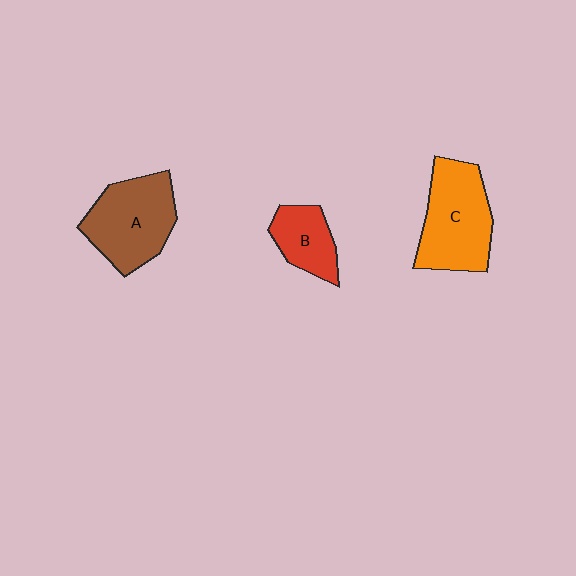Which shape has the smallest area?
Shape B (red).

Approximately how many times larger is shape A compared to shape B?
Approximately 1.8 times.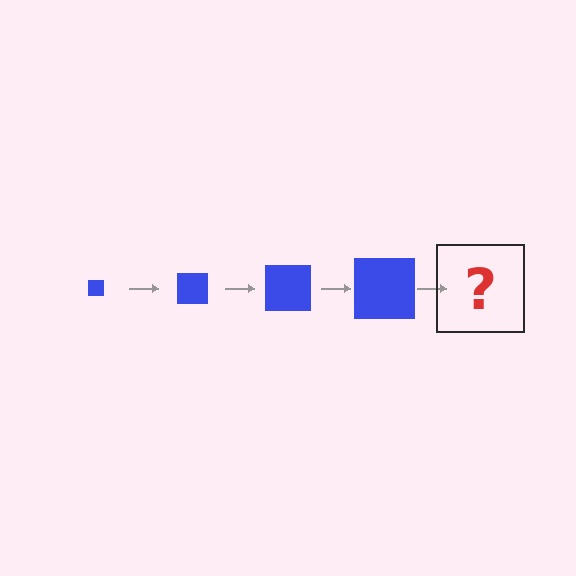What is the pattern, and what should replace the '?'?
The pattern is that the square gets progressively larger each step. The '?' should be a blue square, larger than the previous one.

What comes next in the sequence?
The next element should be a blue square, larger than the previous one.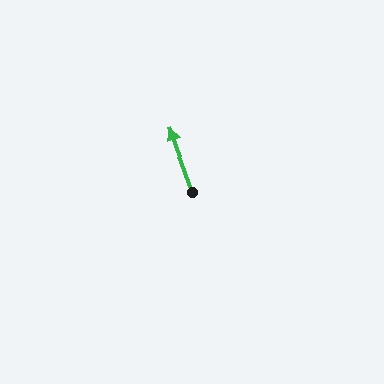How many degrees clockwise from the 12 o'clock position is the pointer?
Approximately 340 degrees.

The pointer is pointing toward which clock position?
Roughly 11 o'clock.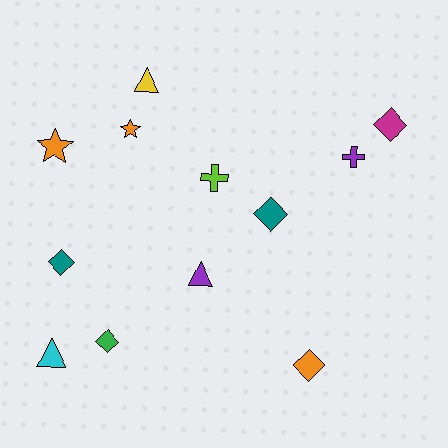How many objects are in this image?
There are 12 objects.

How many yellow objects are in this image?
There is 1 yellow object.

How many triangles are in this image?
There are 3 triangles.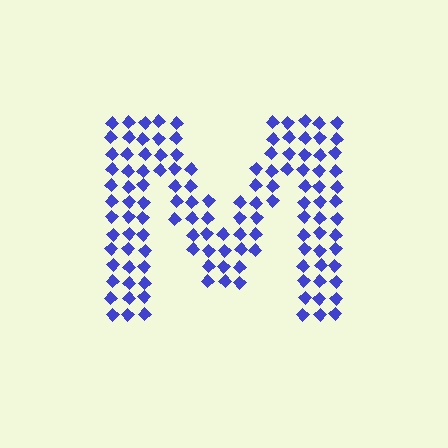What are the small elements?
The small elements are diamonds.